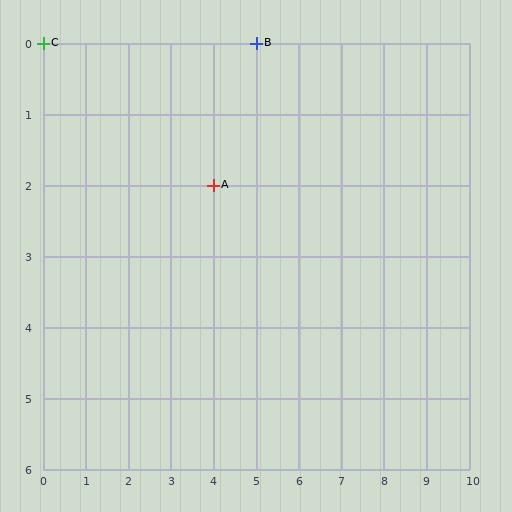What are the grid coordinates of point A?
Point A is at grid coordinates (4, 2).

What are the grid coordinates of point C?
Point C is at grid coordinates (0, 0).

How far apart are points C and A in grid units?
Points C and A are 4 columns and 2 rows apart (about 4.5 grid units diagonally).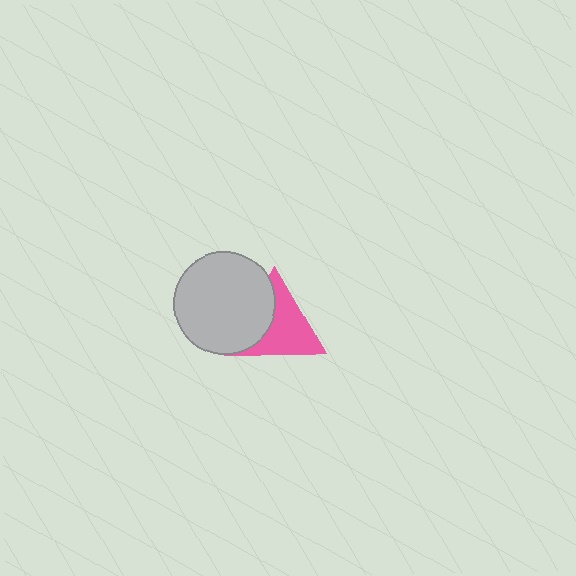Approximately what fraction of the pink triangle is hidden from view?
Roughly 37% of the pink triangle is hidden behind the light gray circle.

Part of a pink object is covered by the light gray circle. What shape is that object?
It is a triangle.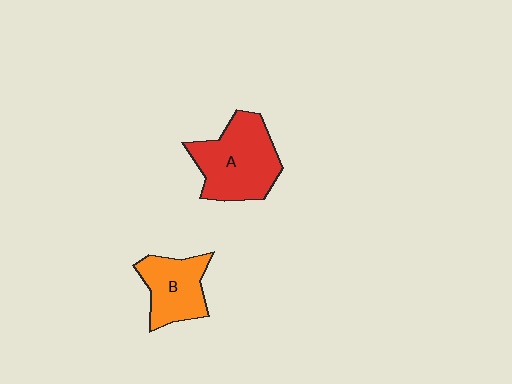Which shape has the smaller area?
Shape B (orange).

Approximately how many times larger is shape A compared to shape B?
Approximately 1.5 times.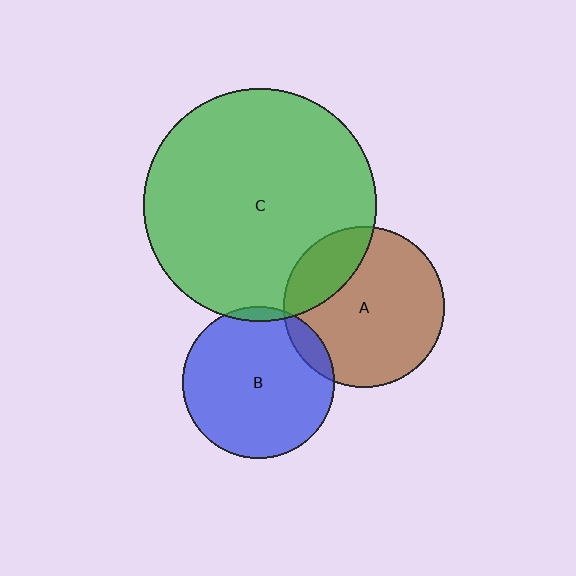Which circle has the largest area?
Circle C (green).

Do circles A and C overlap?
Yes.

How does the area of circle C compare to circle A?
Approximately 2.1 times.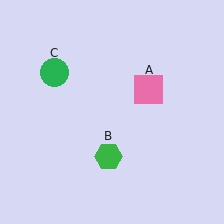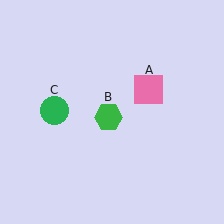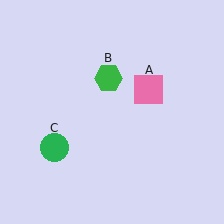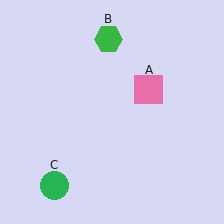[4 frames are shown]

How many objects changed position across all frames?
2 objects changed position: green hexagon (object B), green circle (object C).